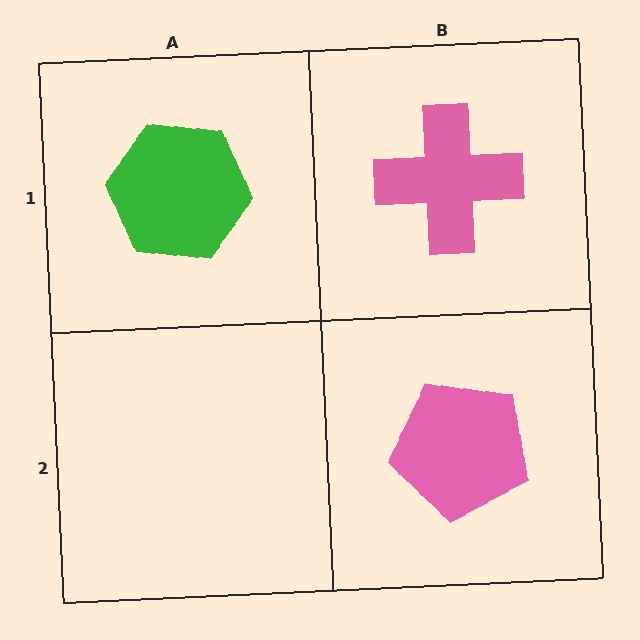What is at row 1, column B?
A pink cross.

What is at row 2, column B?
A pink pentagon.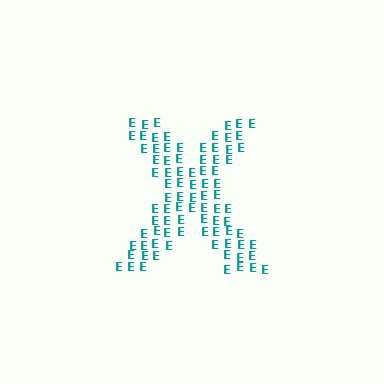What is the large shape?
The large shape is the letter X.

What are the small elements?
The small elements are letter E's.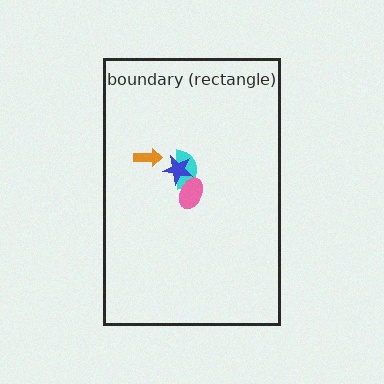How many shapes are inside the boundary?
4 inside, 0 outside.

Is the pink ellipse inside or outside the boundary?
Inside.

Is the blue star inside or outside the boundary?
Inside.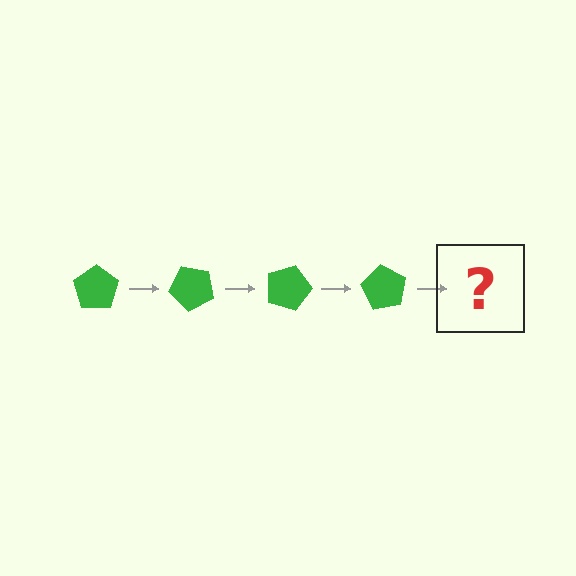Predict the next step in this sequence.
The next step is a green pentagon rotated 180 degrees.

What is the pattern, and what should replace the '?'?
The pattern is that the pentagon rotates 45 degrees each step. The '?' should be a green pentagon rotated 180 degrees.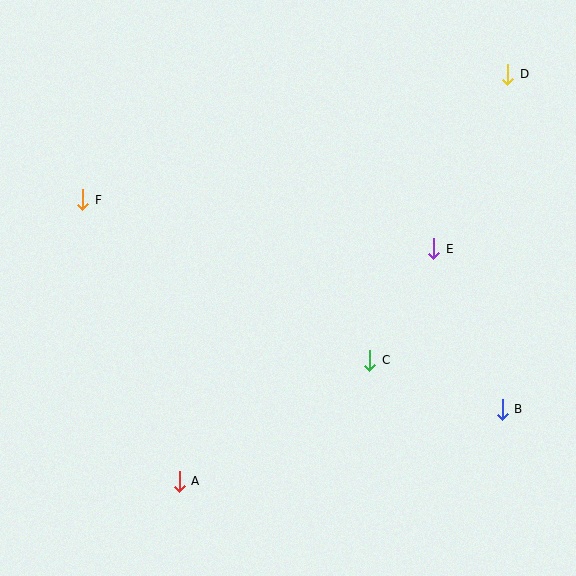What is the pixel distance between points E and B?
The distance between E and B is 174 pixels.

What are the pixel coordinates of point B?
Point B is at (502, 409).